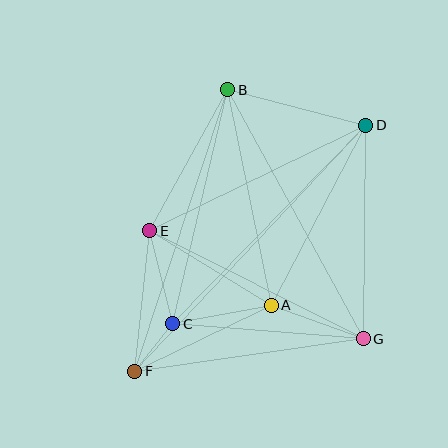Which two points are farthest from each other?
Points D and F are farthest from each other.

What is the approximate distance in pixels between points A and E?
The distance between A and E is approximately 142 pixels.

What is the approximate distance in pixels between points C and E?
The distance between C and E is approximately 96 pixels.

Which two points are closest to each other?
Points C and F are closest to each other.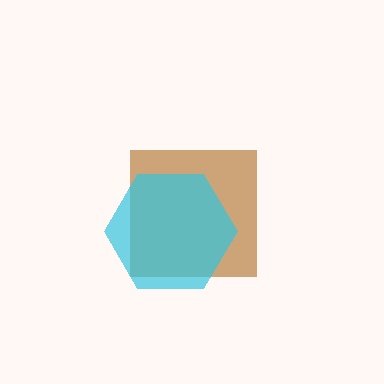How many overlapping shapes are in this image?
There are 2 overlapping shapes in the image.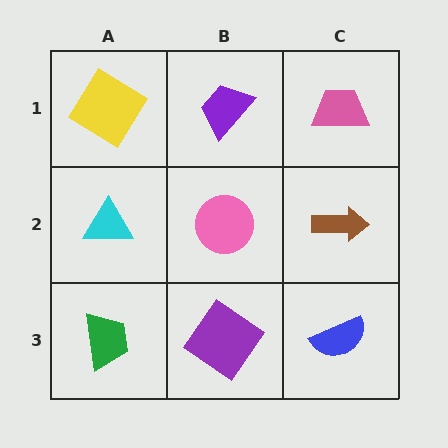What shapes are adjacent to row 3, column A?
A cyan triangle (row 2, column A), a purple diamond (row 3, column B).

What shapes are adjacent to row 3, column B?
A pink circle (row 2, column B), a green trapezoid (row 3, column A), a blue semicircle (row 3, column C).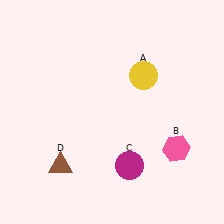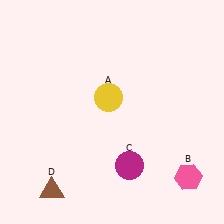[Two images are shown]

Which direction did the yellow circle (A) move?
The yellow circle (A) moved left.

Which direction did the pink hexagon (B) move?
The pink hexagon (B) moved down.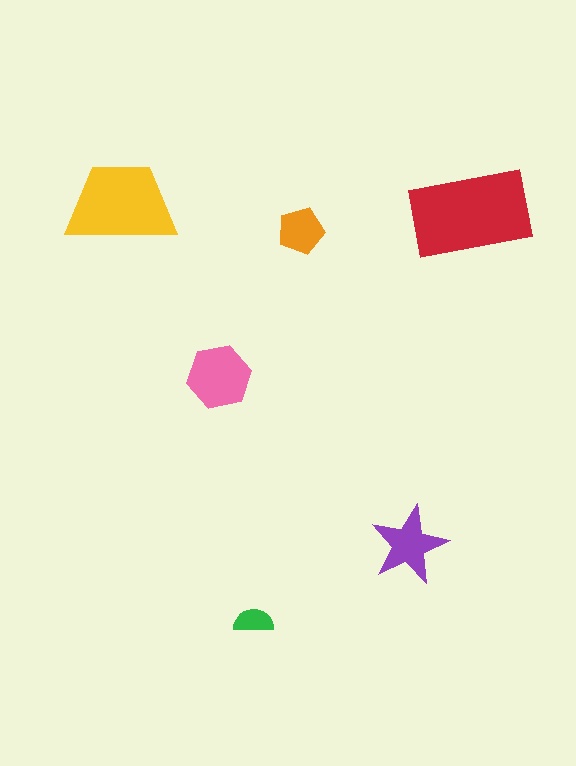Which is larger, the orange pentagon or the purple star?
The purple star.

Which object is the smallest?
The green semicircle.